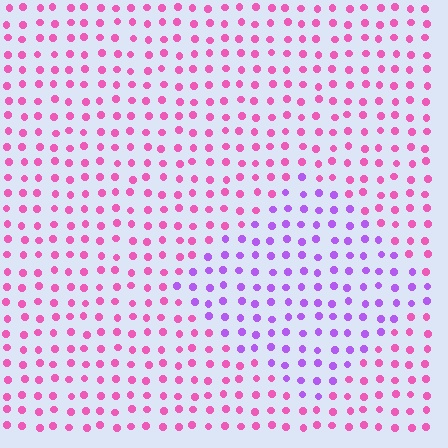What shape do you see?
I see a diamond.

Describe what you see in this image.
The image is filled with small pink elements in a uniform arrangement. A diamond-shaped region is visible where the elements are tinted to a slightly different hue, forming a subtle color boundary.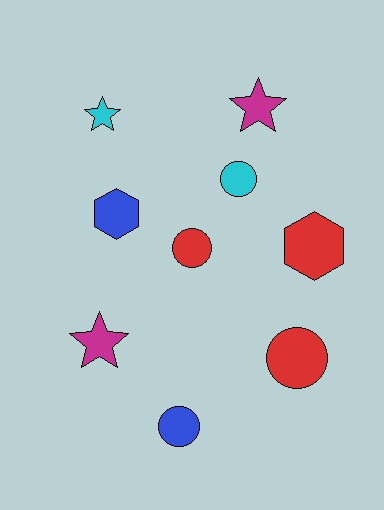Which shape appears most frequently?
Circle, with 4 objects.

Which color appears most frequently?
Red, with 3 objects.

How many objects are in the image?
There are 9 objects.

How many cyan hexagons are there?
There are no cyan hexagons.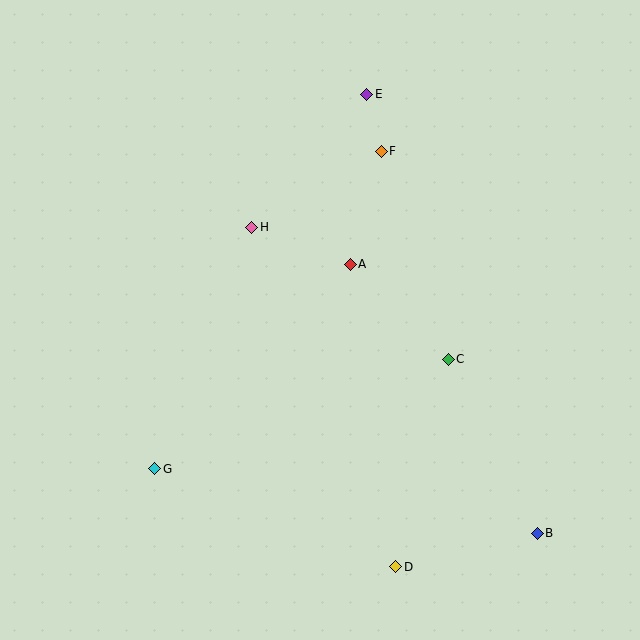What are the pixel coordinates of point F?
Point F is at (381, 151).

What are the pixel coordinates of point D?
Point D is at (396, 567).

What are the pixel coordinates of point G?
Point G is at (155, 469).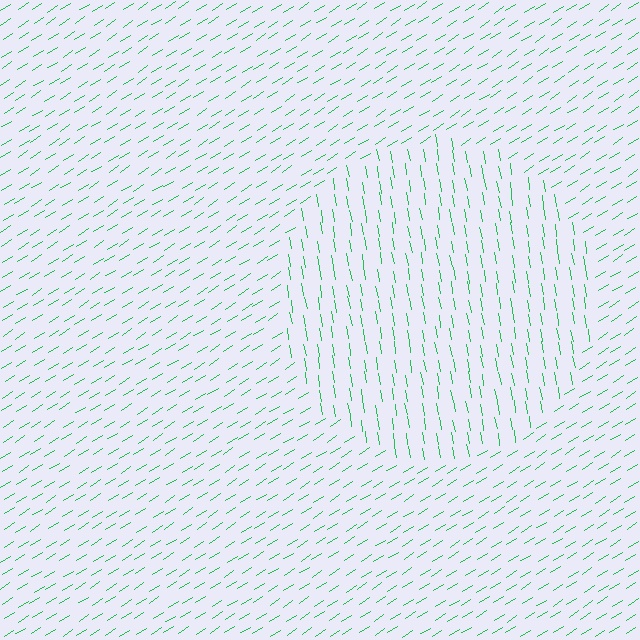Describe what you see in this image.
The image is filled with small green line segments. A circle region in the image has lines oriented differently from the surrounding lines, creating a visible texture boundary.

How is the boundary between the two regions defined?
The boundary is defined purely by a change in line orientation (approximately 67 degrees difference). All lines are the same color and thickness.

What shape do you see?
I see a circle.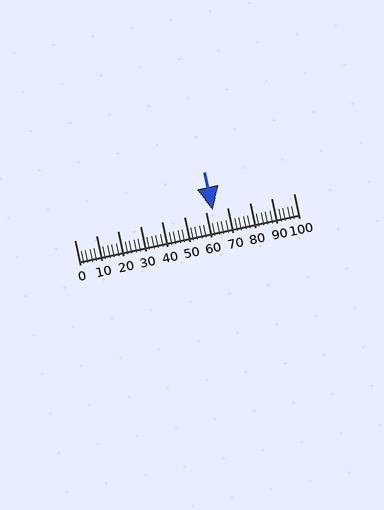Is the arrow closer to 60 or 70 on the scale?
The arrow is closer to 60.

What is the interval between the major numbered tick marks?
The major tick marks are spaced 10 units apart.